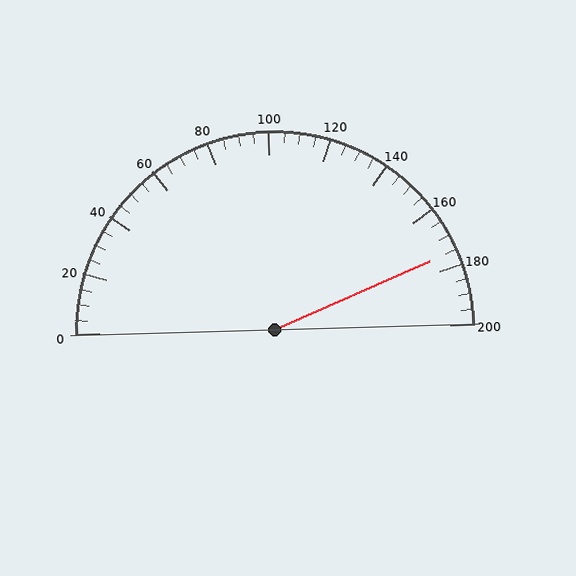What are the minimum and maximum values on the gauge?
The gauge ranges from 0 to 200.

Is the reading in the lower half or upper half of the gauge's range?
The reading is in the upper half of the range (0 to 200).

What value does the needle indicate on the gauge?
The needle indicates approximately 175.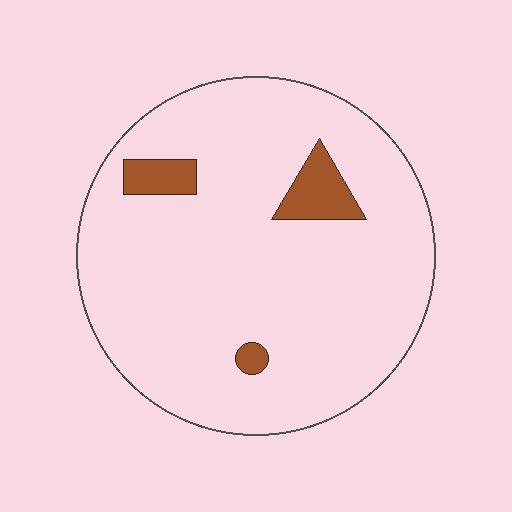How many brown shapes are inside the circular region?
3.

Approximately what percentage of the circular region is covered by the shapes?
Approximately 5%.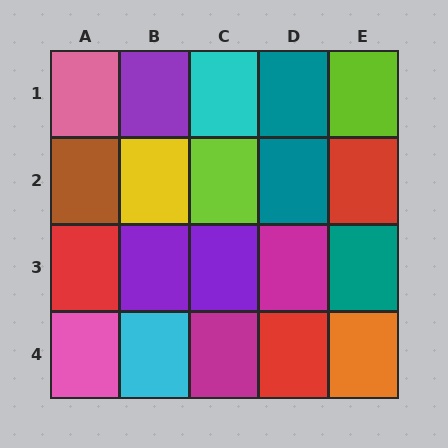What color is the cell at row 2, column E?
Red.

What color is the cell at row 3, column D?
Magenta.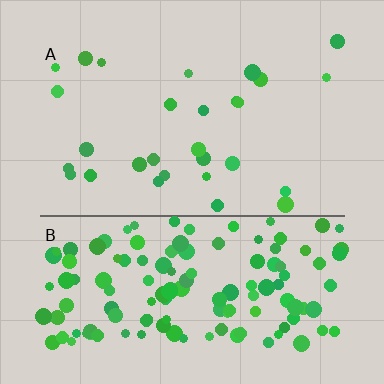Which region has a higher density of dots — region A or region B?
B (the bottom).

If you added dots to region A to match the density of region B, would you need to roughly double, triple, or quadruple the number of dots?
Approximately quadruple.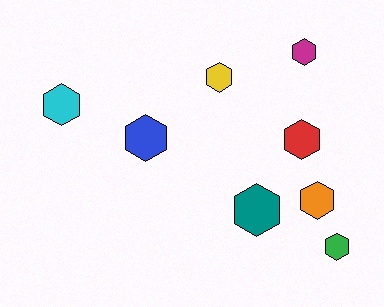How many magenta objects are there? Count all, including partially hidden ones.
There is 1 magenta object.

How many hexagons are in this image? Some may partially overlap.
There are 8 hexagons.